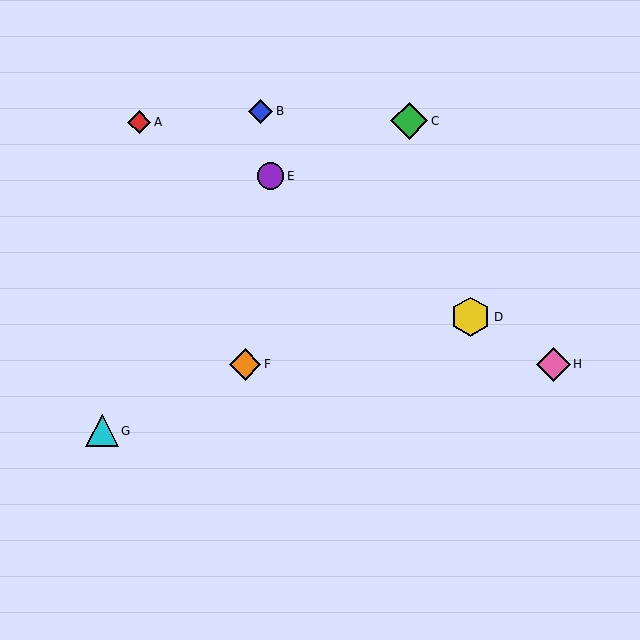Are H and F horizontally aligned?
Yes, both are at y≈364.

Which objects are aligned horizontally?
Objects F, H are aligned horizontally.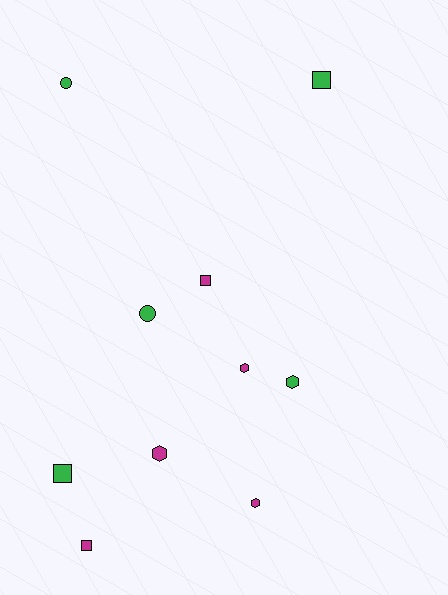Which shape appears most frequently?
Square, with 4 objects.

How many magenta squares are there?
There are 2 magenta squares.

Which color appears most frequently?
Green, with 5 objects.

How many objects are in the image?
There are 10 objects.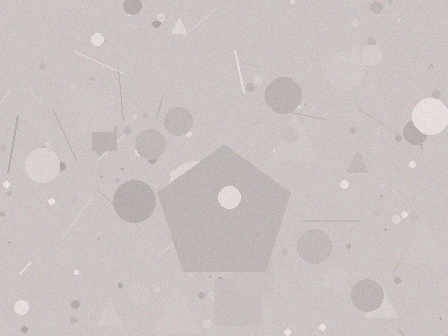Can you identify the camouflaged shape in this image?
The camouflaged shape is a pentagon.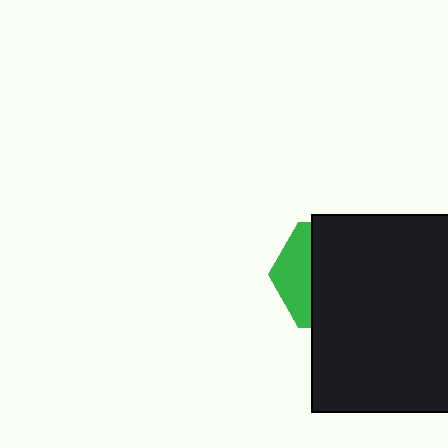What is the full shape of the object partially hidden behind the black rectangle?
The partially hidden object is a green hexagon.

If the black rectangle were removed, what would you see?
You would see the complete green hexagon.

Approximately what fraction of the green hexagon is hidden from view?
Roughly 69% of the green hexagon is hidden behind the black rectangle.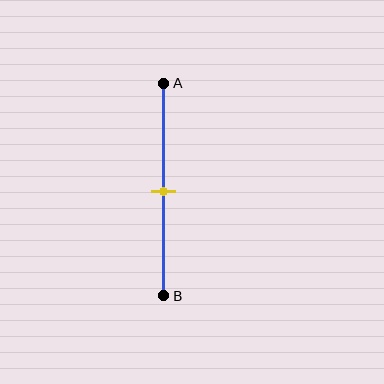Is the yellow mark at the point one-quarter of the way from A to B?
No, the mark is at about 50% from A, not at the 25% one-quarter point.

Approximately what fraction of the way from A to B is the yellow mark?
The yellow mark is approximately 50% of the way from A to B.